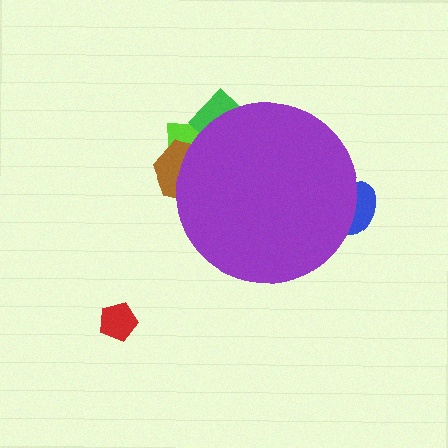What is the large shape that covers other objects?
A purple circle.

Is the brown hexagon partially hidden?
Yes, the brown hexagon is partially hidden behind the purple circle.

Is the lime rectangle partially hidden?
Yes, the lime rectangle is partially hidden behind the purple circle.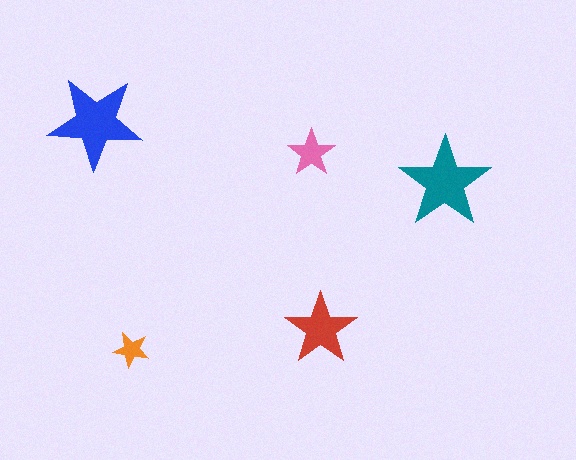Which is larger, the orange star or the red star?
The red one.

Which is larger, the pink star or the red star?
The red one.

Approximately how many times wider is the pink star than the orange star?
About 1.5 times wider.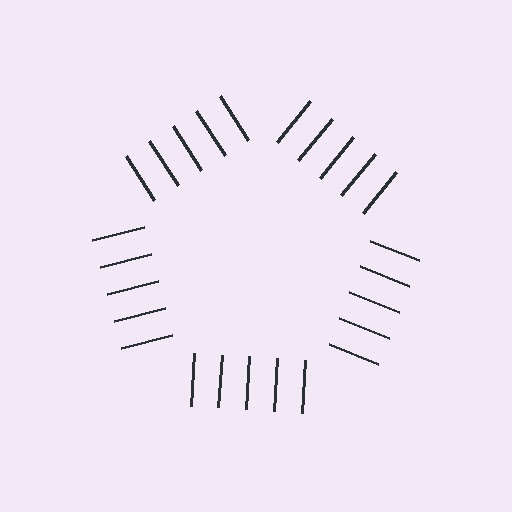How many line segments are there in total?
25 — 5 along each of the 5 edges.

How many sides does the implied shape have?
5 sides — the line-ends trace a pentagon.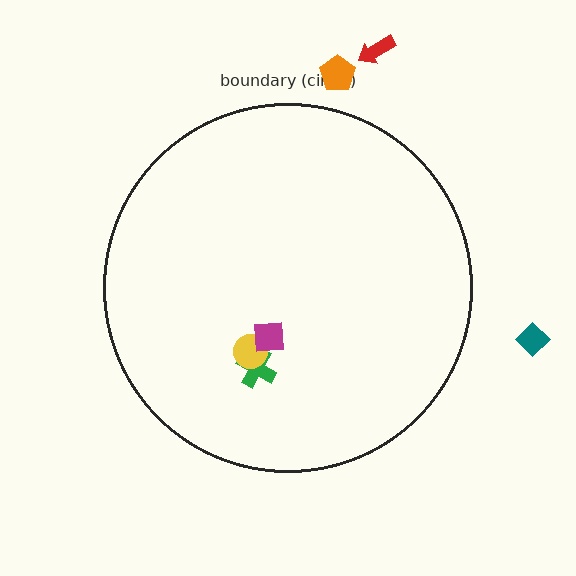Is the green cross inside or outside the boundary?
Inside.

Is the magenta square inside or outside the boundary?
Inside.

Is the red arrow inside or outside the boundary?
Outside.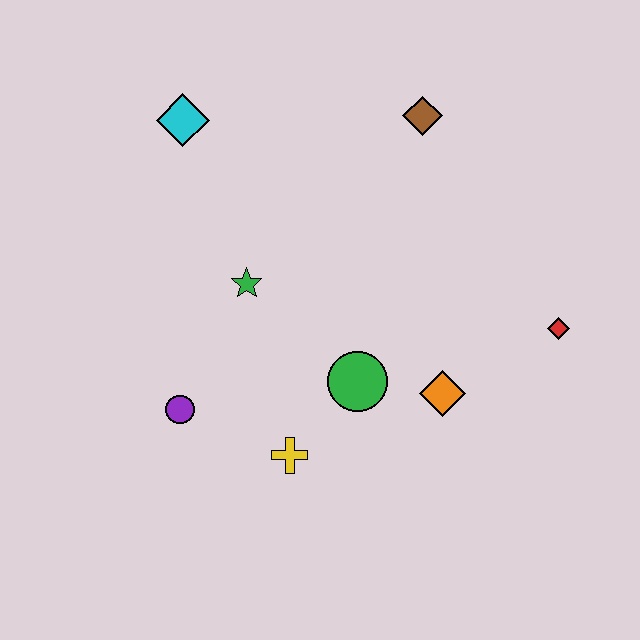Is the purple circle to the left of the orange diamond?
Yes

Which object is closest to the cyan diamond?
The green star is closest to the cyan diamond.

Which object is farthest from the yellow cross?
The brown diamond is farthest from the yellow cross.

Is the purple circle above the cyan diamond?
No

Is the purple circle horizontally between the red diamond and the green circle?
No